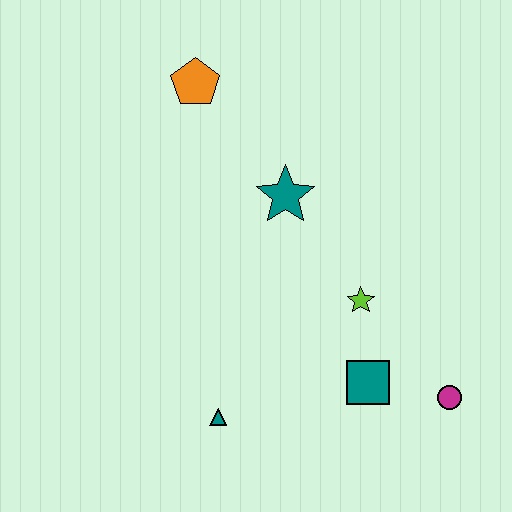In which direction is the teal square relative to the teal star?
The teal square is below the teal star.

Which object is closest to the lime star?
The teal square is closest to the lime star.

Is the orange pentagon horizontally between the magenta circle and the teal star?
No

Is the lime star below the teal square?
No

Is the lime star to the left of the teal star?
No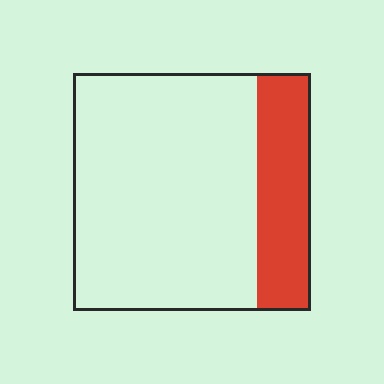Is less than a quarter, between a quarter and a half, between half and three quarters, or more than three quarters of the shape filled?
Less than a quarter.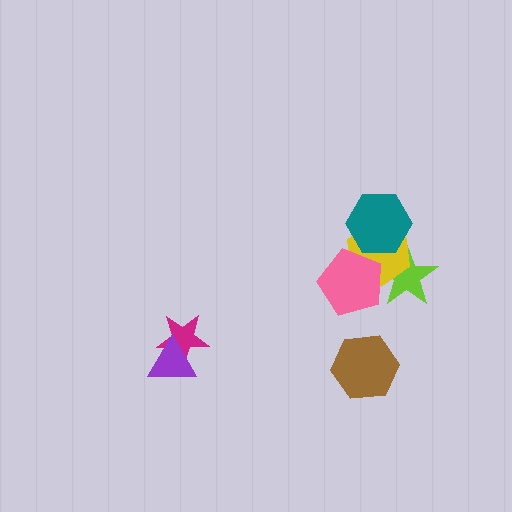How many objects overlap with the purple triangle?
1 object overlaps with the purple triangle.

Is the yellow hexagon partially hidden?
Yes, it is partially covered by another shape.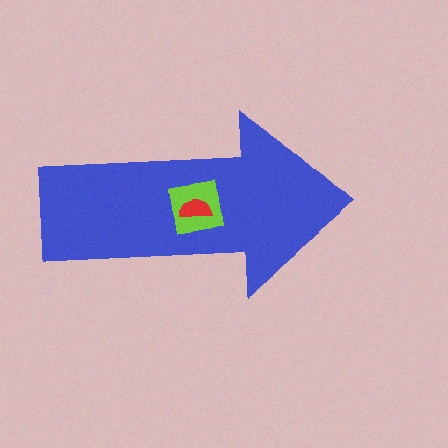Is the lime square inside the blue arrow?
Yes.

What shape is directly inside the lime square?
The red semicircle.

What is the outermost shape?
The blue arrow.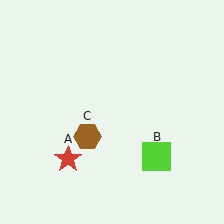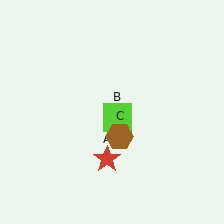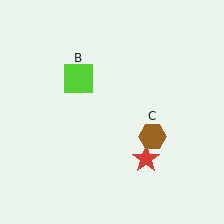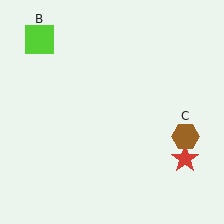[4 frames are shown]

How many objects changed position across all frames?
3 objects changed position: red star (object A), lime square (object B), brown hexagon (object C).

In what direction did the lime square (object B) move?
The lime square (object B) moved up and to the left.